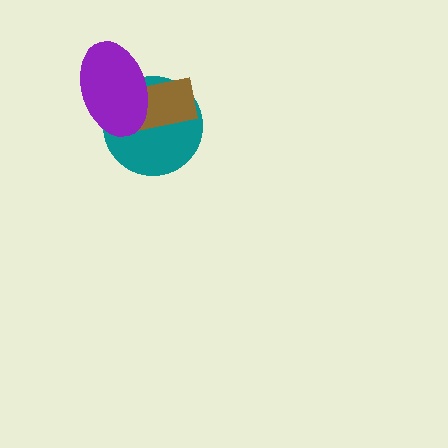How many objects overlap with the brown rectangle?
2 objects overlap with the brown rectangle.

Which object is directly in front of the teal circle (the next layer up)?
The brown rectangle is directly in front of the teal circle.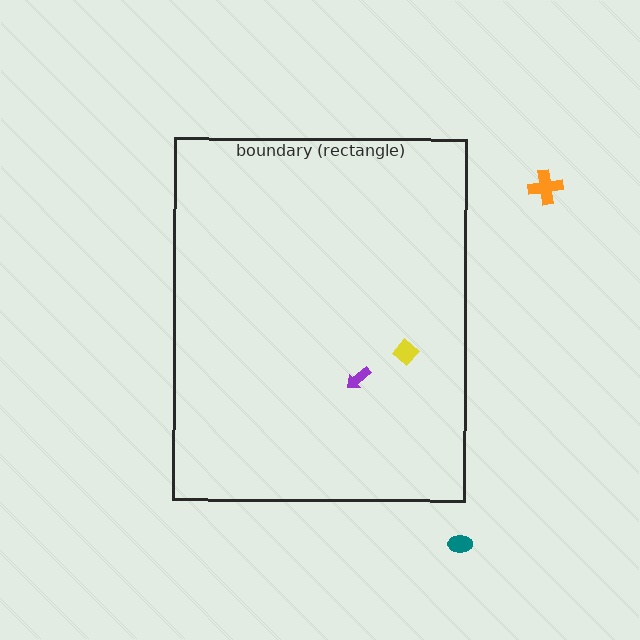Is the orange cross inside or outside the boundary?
Outside.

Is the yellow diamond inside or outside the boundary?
Inside.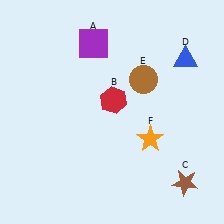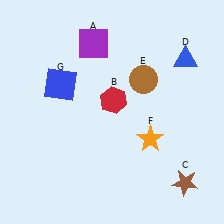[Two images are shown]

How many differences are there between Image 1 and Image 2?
There is 1 difference between the two images.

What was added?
A blue square (G) was added in Image 2.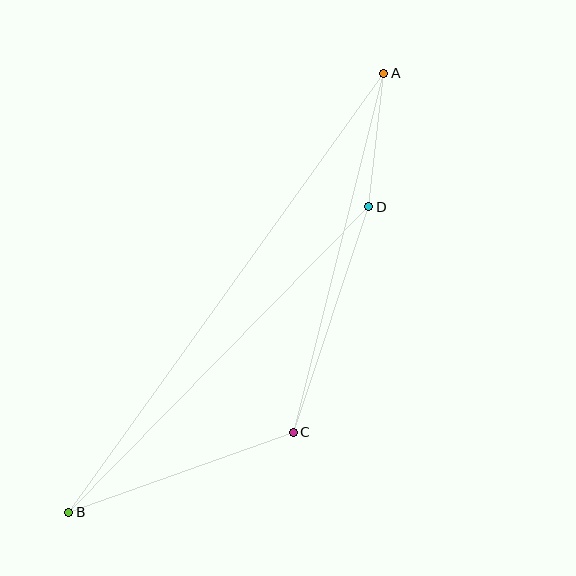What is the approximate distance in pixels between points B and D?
The distance between B and D is approximately 428 pixels.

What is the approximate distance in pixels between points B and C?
The distance between B and C is approximately 238 pixels.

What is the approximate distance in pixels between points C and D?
The distance between C and D is approximately 237 pixels.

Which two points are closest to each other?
Points A and D are closest to each other.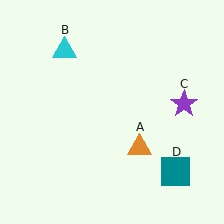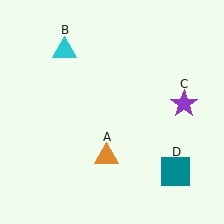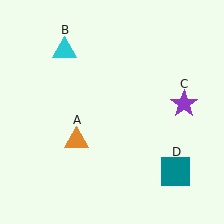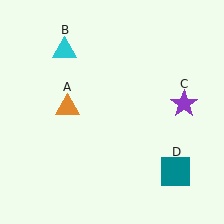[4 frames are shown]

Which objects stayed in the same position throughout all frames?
Cyan triangle (object B) and purple star (object C) and teal square (object D) remained stationary.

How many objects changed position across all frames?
1 object changed position: orange triangle (object A).